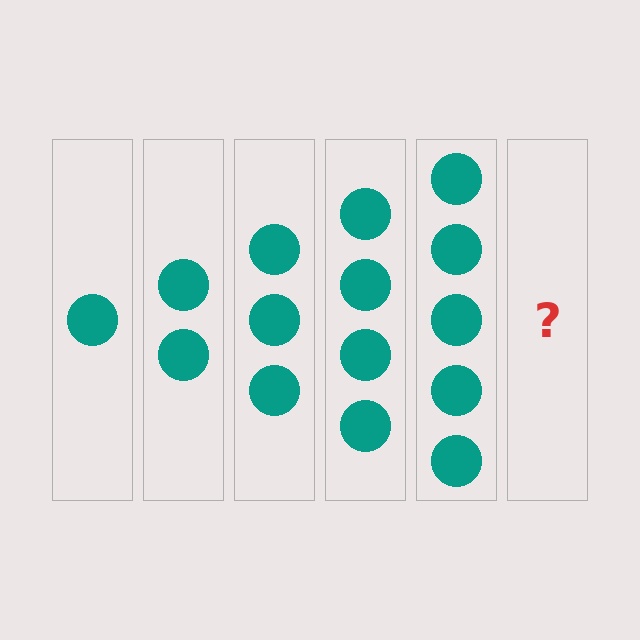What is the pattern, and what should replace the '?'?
The pattern is that each step adds one more circle. The '?' should be 6 circles.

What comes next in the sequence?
The next element should be 6 circles.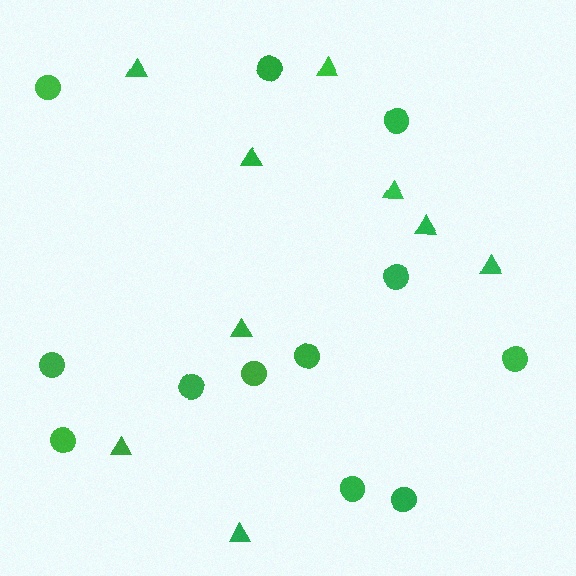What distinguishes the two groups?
There are 2 groups: one group of triangles (9) and one group of circles (12).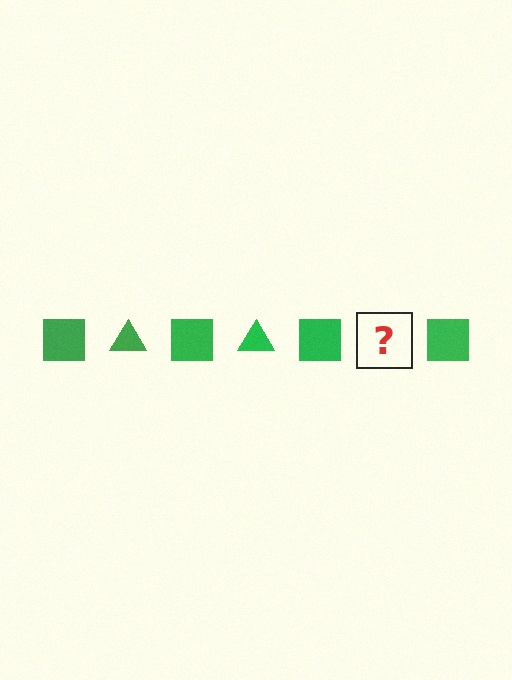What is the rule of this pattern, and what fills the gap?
The rule is that the pattern cycles through square, triangle shapes in green. The gap should be filled with a green triangle.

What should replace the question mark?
The question mark should be replaced with a green triangle.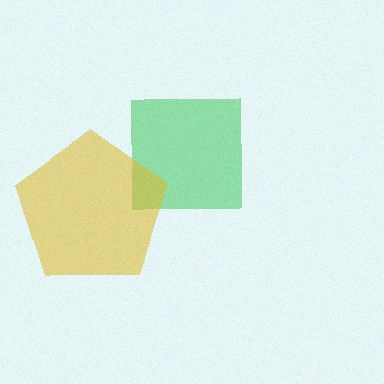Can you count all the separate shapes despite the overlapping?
Yes, there are 2 separate shapes.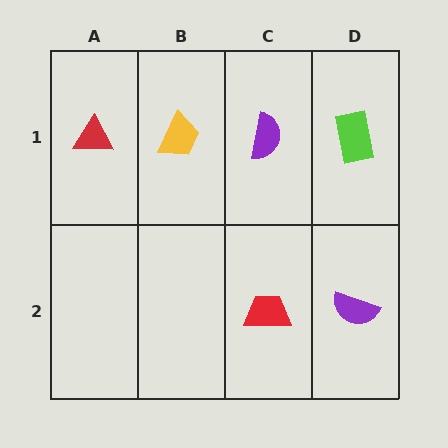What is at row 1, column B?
A yellow trapezoid.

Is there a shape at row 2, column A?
No, that cell is empty.